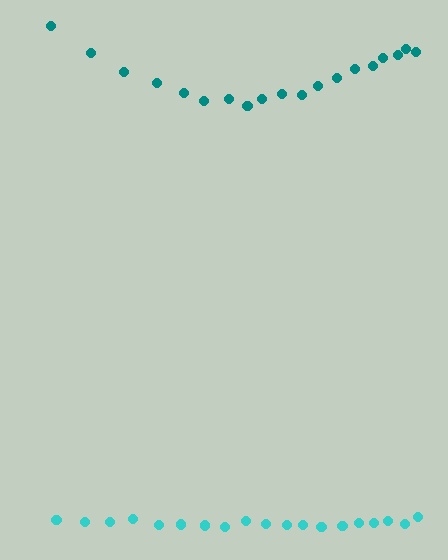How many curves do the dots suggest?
There are 2 distinct paths.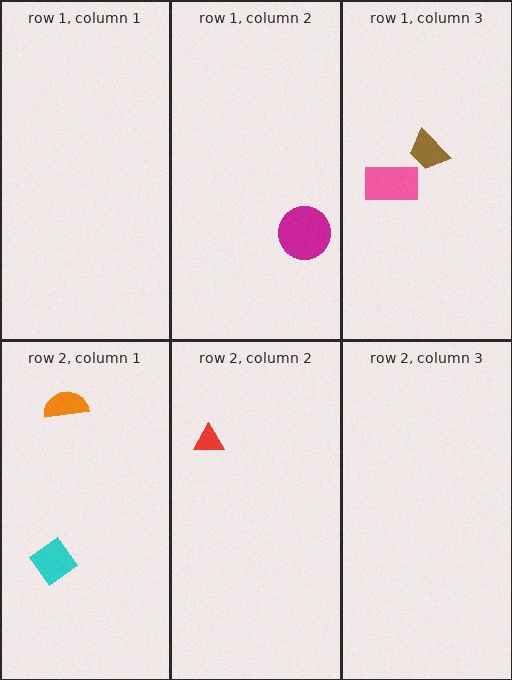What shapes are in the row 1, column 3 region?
The brown trapezoid, the pink rectangle.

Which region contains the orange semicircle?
The row 2, column 1 region.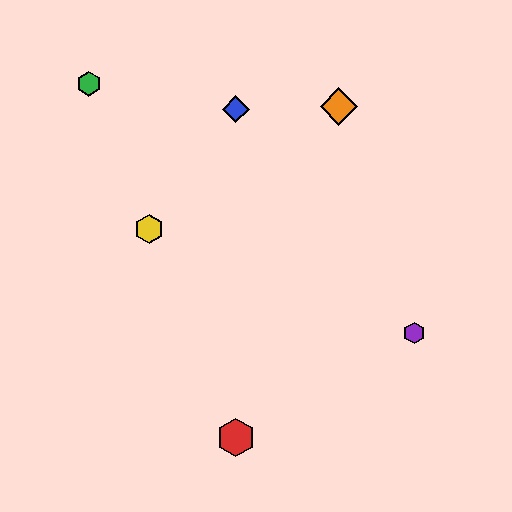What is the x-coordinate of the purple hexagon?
The purple hexagon is at x≈414.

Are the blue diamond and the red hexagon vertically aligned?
Yes, both are at x≈236.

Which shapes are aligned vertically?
The red hexagon, the blue diamond are aligned vertically.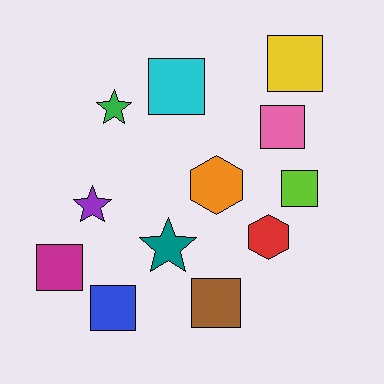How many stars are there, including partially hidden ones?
There are 3 stars.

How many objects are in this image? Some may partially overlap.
There are 12 objects.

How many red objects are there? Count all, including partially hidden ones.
There is 1 red object.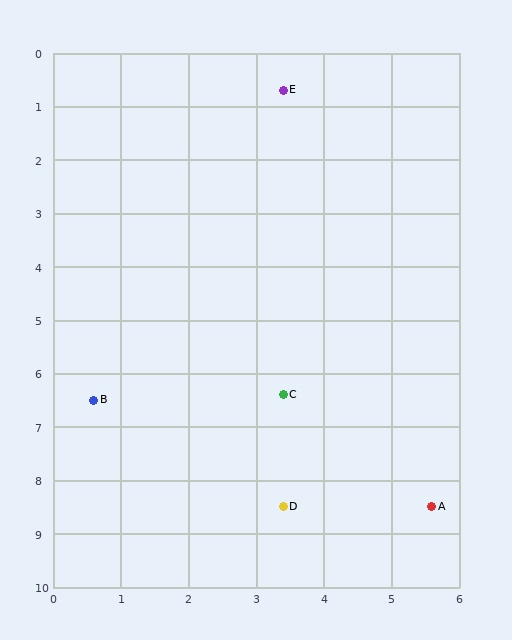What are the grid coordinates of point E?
Point E is at approximately (3.4, 0.7).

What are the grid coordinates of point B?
Point B is at approximately (0.6, 6.5).